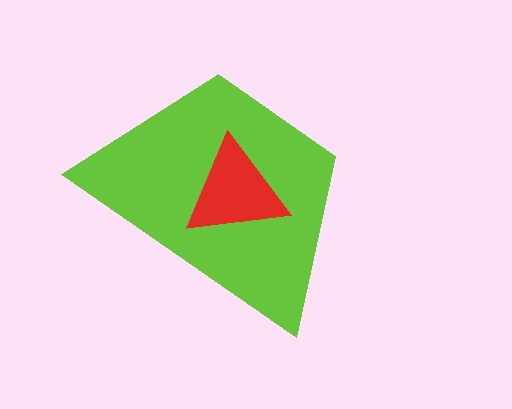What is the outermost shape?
The lime trapezoid.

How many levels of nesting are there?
2.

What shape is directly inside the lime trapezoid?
The red triangle.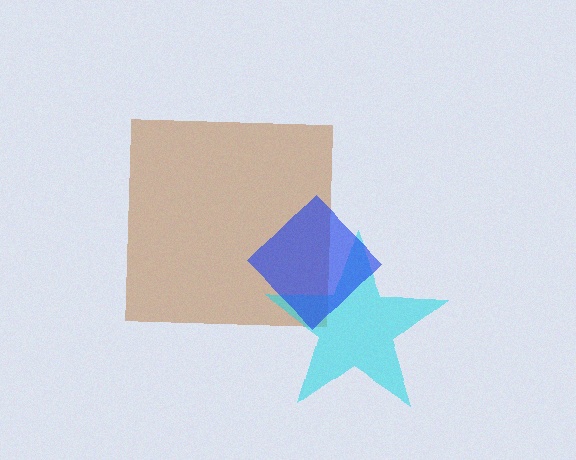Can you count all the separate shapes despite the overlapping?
Yes, there are 3 separate shapes.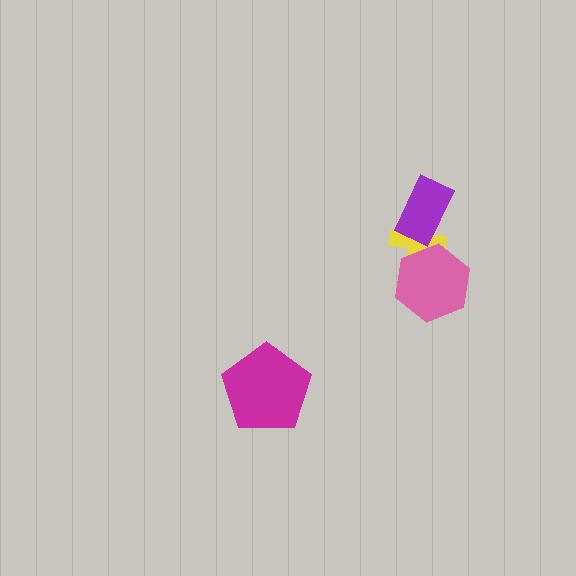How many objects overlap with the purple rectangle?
1 object overlaps with the purple rectangle.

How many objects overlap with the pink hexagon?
1 object overlaps with the pink hexagon.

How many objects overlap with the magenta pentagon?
0 objects overlap with the magenta pentagon.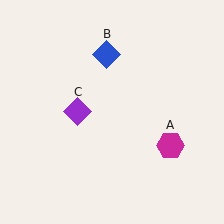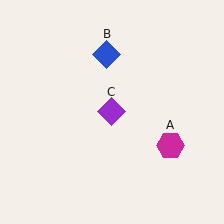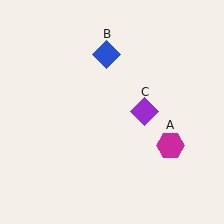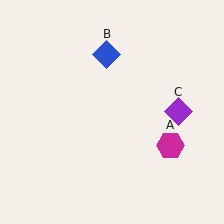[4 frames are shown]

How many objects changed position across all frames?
1 object changed position: purple diamond (object C).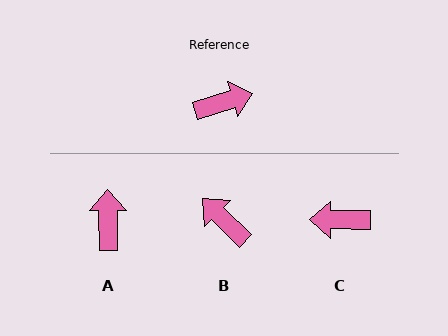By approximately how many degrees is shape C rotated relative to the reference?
Approximately 163 degrees counter-clockwise.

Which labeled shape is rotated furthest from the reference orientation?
C, about 163 degrees away.